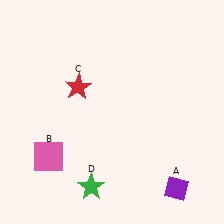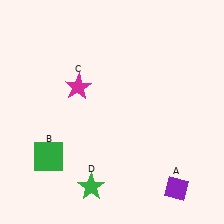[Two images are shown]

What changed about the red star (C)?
In Image 1, C is red. In Image 2, it changed to magenta.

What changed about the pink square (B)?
In Image 1, B is pink. In Image 2, it changed to green.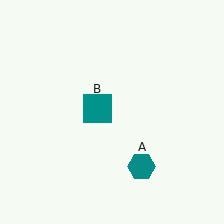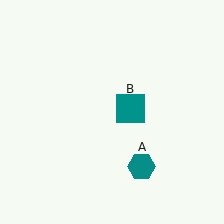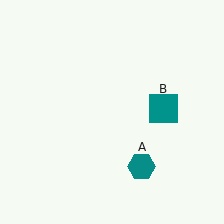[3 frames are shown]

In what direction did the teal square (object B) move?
The teal square (object B) moved right.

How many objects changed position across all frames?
1 object changed position: teal square (object B).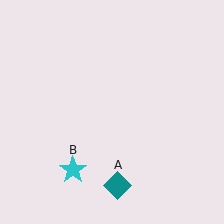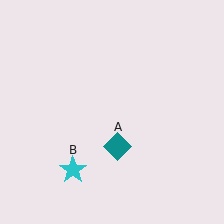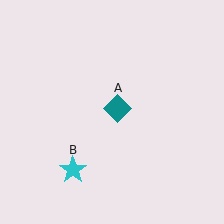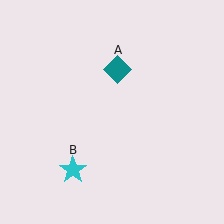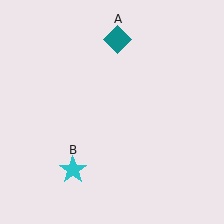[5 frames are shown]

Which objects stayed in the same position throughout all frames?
Cyan star (object B) remained stationary.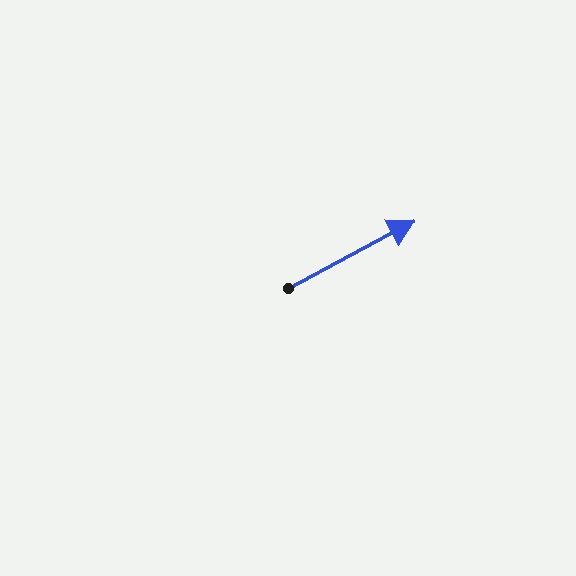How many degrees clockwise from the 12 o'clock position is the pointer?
Approximately 62 degrees.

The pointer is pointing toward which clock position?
Roughly 2 o'clock.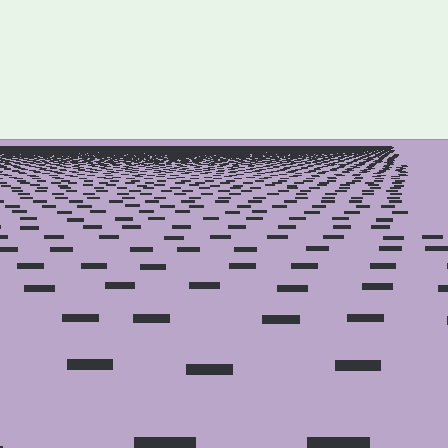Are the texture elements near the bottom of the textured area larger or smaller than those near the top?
Larger. Near the bottom, elements are closer to the viewer and appear at a bigger on-screen size.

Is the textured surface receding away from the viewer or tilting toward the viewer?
The surface is receding away from the viewer. Texture elements get smaller and denser toward the top.